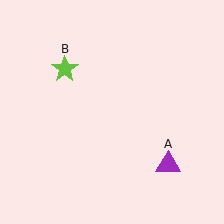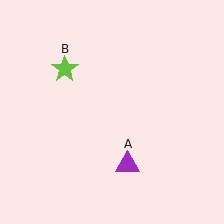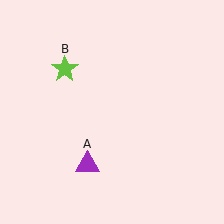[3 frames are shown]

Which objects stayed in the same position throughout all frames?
Lime star (object B) remained stationary.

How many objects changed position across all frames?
1 object changed position: purple triangle (object A).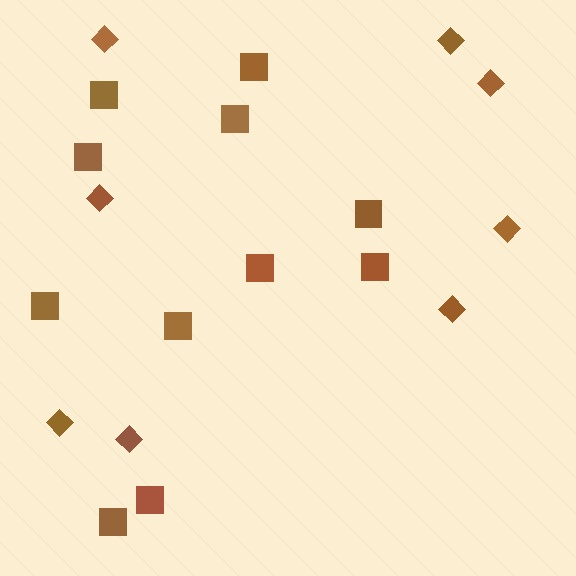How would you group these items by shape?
There are 2 groups: one group of diamonds (8) and one group of squares (11).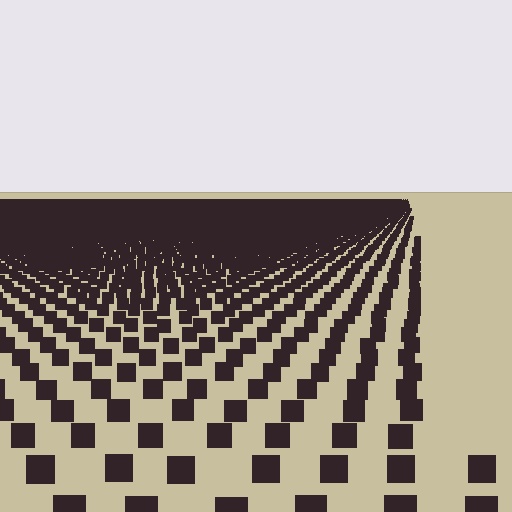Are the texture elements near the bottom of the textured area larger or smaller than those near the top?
Larger. Near the bottom, elements are closer to the viewer and appear at a bigger on-screen size.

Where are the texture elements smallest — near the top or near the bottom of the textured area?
Near the top.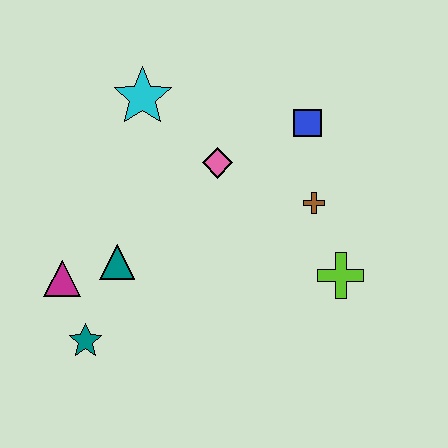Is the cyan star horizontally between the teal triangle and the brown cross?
Yes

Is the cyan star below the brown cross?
No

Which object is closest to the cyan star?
The pink diamond is closest to the cyan star.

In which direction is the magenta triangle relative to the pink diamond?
The magenta triangle is to the left of the pink diamond.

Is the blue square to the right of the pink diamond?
Yes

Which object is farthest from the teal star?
The blue square is farthest from the teal star.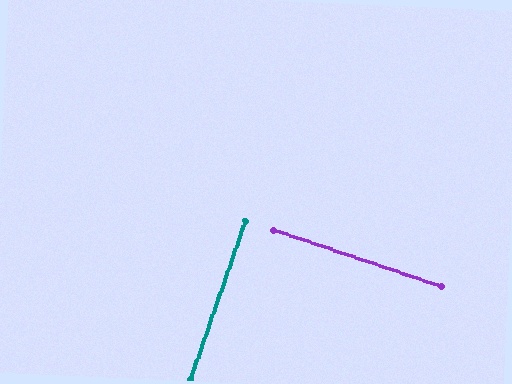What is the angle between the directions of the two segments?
Approximately 89 degrees.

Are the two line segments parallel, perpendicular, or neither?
Perpendicular — they meet at approximately 89°.